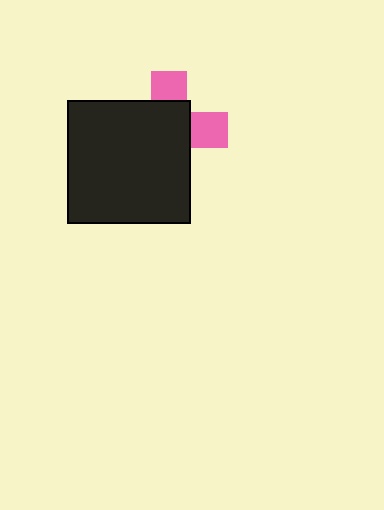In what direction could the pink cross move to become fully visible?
The pink cross could move toward the upper-right. That would shift it out from behind the black square entirely.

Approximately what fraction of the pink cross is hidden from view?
Roughly 68% of the pink cross is hidden behind the black square.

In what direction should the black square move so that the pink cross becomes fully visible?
The black square should move toward the lower-left. That is the shortest direction to clear the overlap and leave the pink cross fully visible.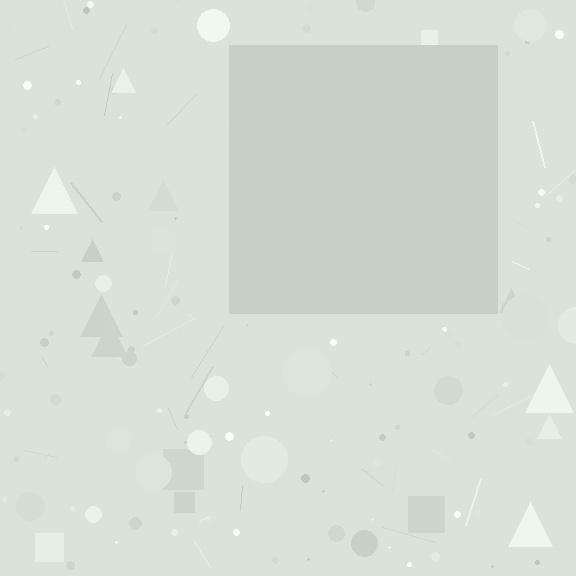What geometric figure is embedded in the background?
A square is embedded in the background.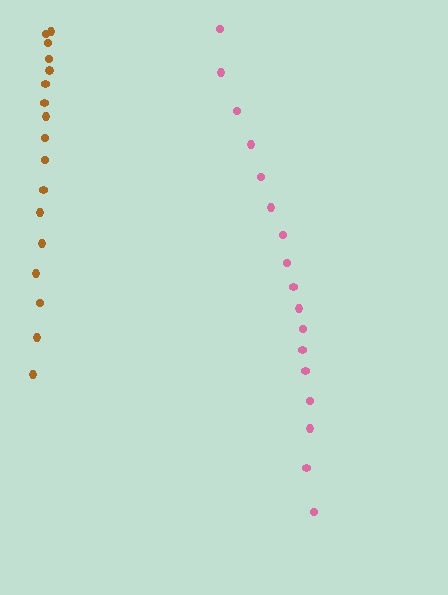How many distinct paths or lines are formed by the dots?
There are 2 distinct paths.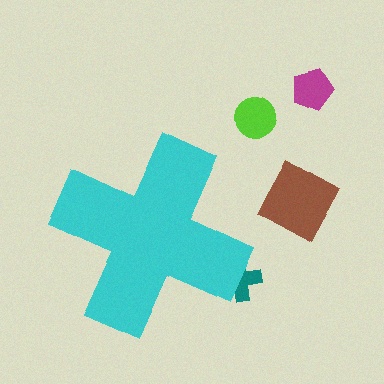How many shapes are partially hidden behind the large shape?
1 shape is partially hidden.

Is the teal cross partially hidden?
Yes, the teal cross is partially hidden behind the cyan cross.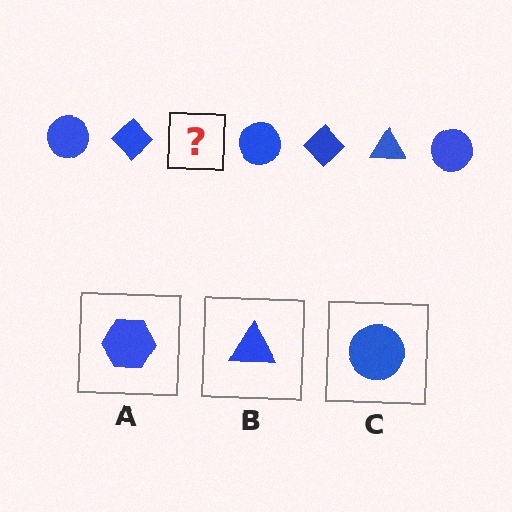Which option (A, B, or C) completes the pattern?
B.